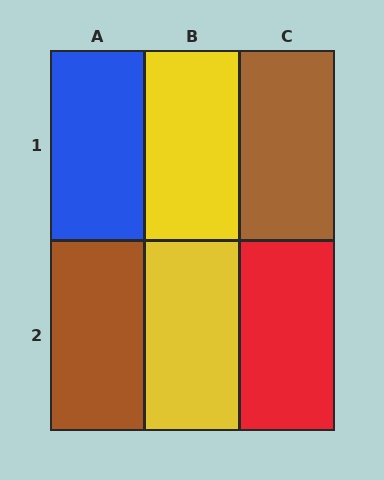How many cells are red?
1 cell is red.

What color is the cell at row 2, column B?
Yellow.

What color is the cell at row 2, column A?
Brown.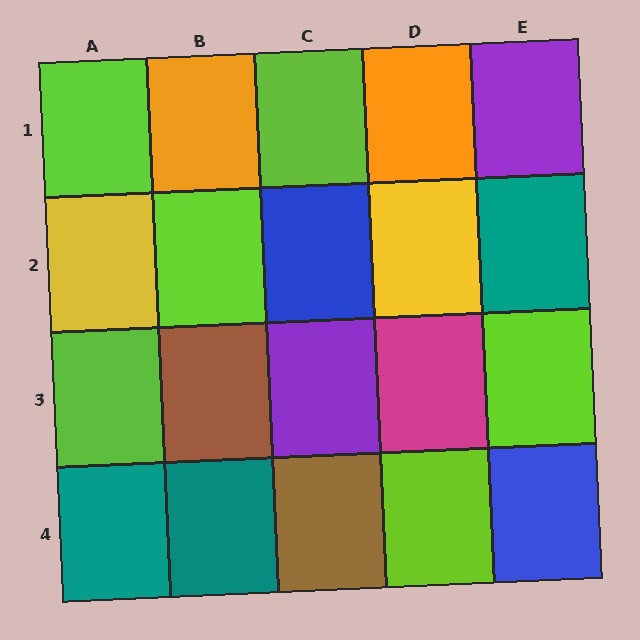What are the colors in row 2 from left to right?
Yellow, lime, blue, yellow, teal.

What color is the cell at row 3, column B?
Brown.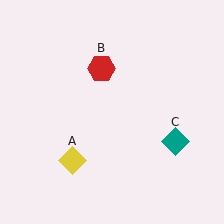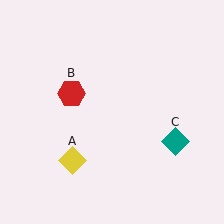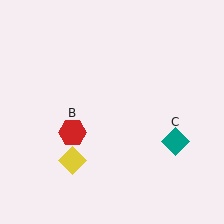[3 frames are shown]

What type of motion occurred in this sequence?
The red hexagon (object B) rotated counterclockwise around the center of the scene.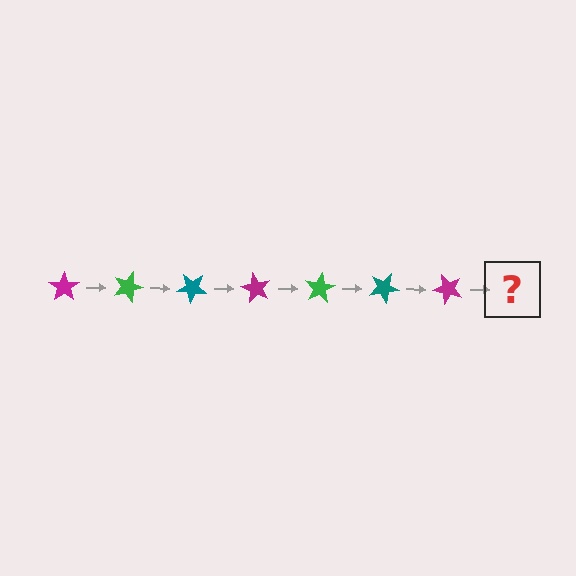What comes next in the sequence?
The next element should be a green star, rotated 140 degrees from the start.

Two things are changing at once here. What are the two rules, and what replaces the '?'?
The two rules are that it rotates 20 degrees each step and the color cycles through magenta, green, and teal. The '?' should be a green star, rotated 140 degrees from the start.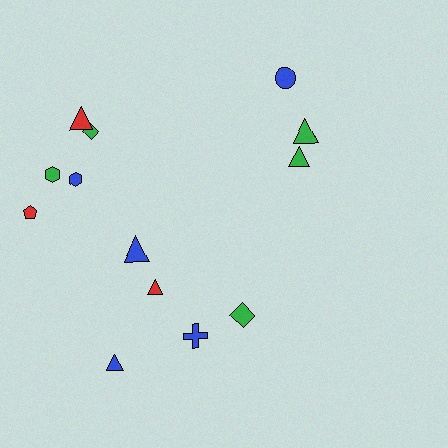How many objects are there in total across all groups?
There are 13 objects.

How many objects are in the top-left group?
There are 6 objects.